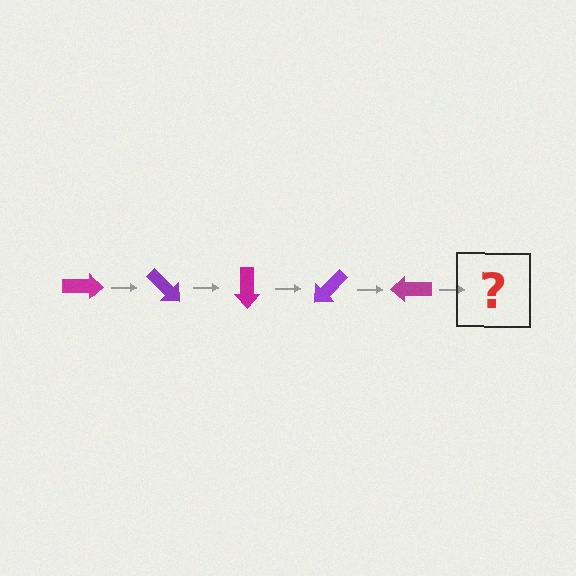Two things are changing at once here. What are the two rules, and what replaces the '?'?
The two rules are that it rotates 45 degrees each step and the color cycles through magenta and purple. The '?' should be a purple arrow, rotated 225 degrees from the start.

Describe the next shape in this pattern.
It should be a purple arrow, rotated 225 degrees from the start.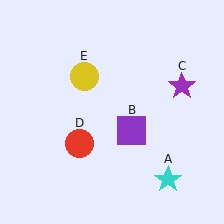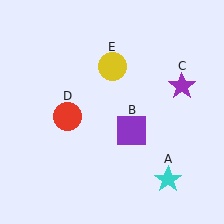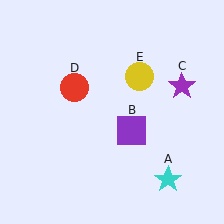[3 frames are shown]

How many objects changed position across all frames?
2 objects changed position: red circle (object D), yellow circle (object E).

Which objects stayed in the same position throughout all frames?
Cyan star (object A) and purple square (object B) and purple star (object C) remained stationary.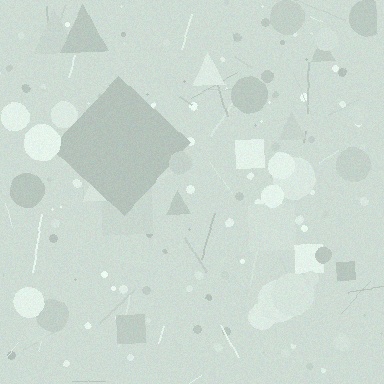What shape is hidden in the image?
A diamond is hidden in the image.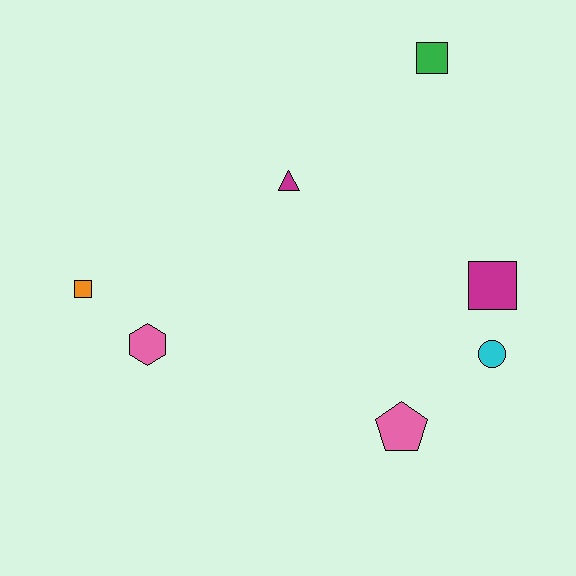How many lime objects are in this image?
There are no lime objects.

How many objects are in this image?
There are 7 objects.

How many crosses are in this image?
There are no crosses.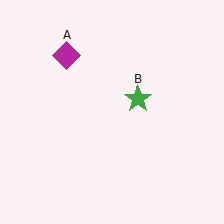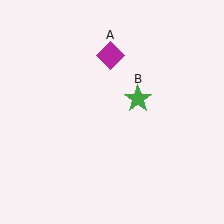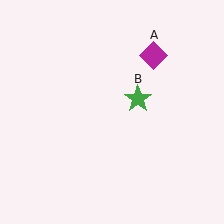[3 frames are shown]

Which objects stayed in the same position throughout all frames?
Green star (object B) remained stationary.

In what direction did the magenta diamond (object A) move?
The magenta diamond (object A) moved right.